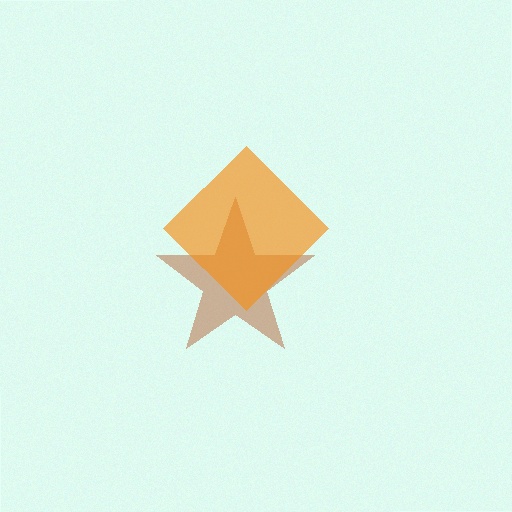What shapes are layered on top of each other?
The layered shapes are: a brown star, an orange diamond.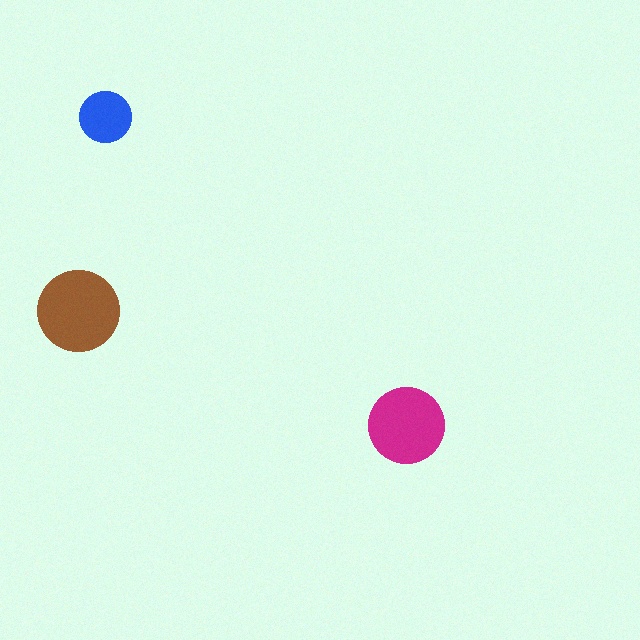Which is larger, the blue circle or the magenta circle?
The magenta one.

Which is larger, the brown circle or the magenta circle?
The brown one.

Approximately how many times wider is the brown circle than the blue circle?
About 1.5 times wider.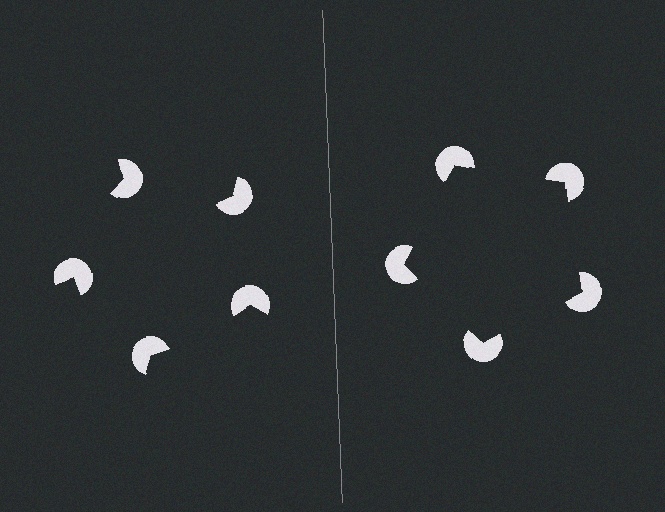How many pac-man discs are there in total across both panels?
10 — 5 on each side.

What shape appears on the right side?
An illusory pentagon.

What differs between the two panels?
The pac-man discs are positioned identically on both sides; only the wedge orientations differ. On the right they align to a pentagon; on the left they are misaligned.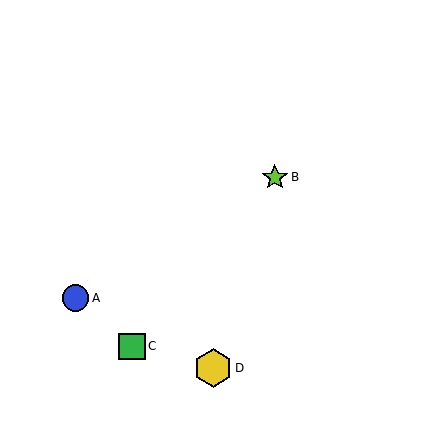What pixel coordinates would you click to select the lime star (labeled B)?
Click at (275, 177) to select the lime star B.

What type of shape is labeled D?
Shape D is a yellow hexagon.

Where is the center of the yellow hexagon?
The center of the yellow hexagon is at (213, 368).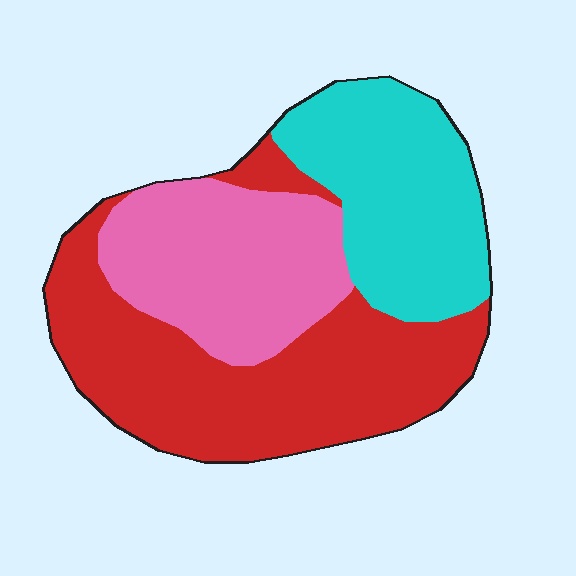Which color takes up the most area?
Red, at roughly 45%.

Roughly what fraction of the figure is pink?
Pink covers around 30% of the figure.